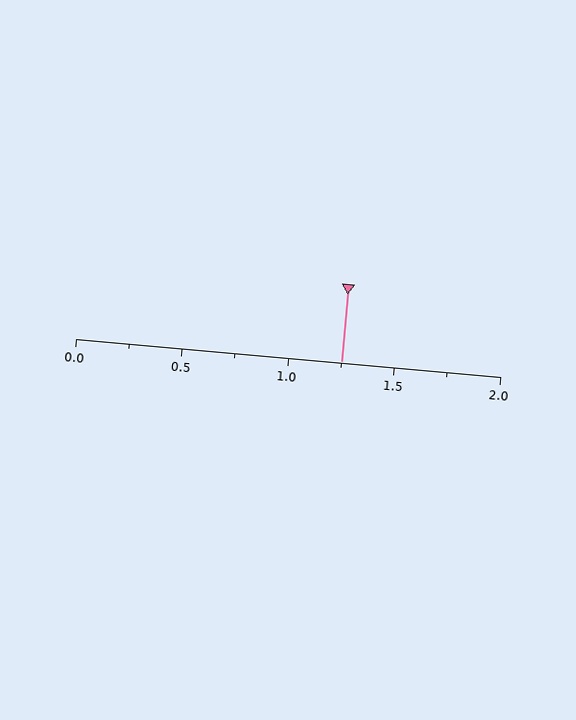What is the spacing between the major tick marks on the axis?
The major ticks are spaced 0.5 apart.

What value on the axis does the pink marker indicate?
The marker indicates approximately 1.25.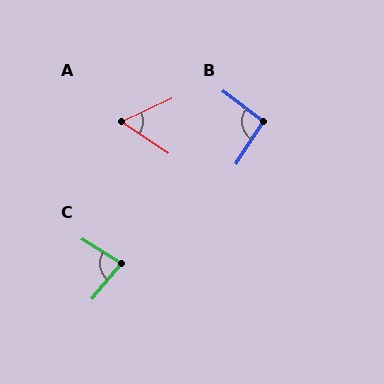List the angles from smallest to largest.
A (60°), C (81°), B (94°).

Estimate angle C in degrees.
Approximately 81 degrees.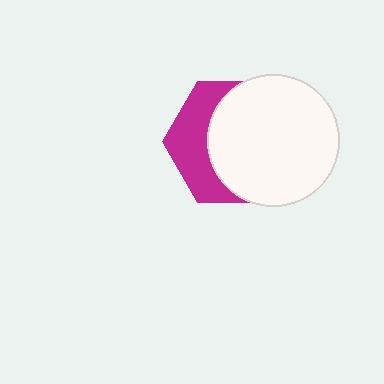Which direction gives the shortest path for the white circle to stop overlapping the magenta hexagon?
Moving right gives the shortest separation.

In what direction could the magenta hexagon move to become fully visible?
The magenta hexagon could move left. That would shift it out from behind the white circle entirely.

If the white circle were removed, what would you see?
You would see the complete magenta hexagon.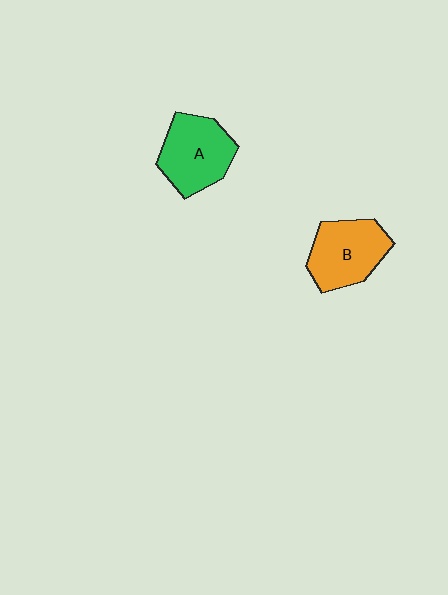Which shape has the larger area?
Shape A (green).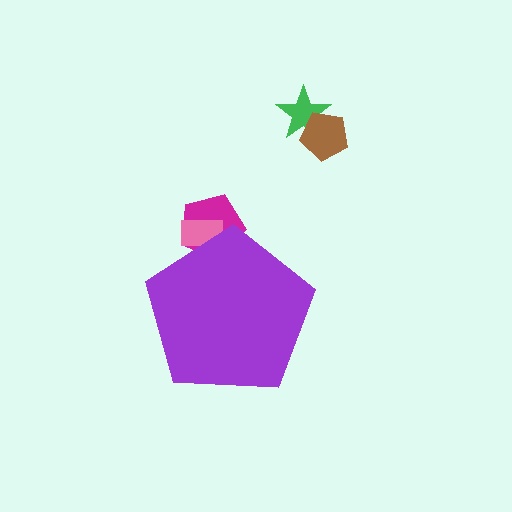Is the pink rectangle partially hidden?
Yes, the pink rectangle is partially hidden behind the purple pentagon.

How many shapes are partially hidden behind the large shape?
2 shapes are partially hidden.